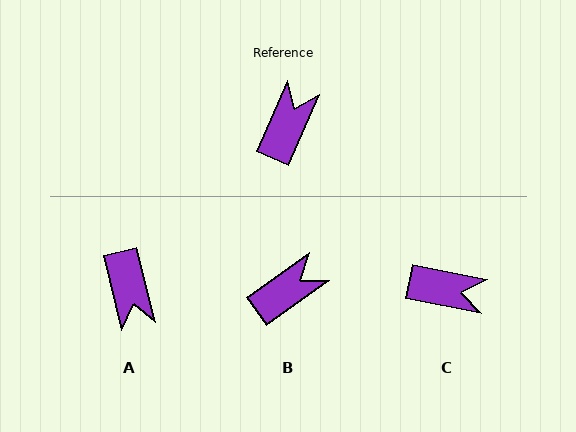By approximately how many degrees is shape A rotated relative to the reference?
Approximately 143 degrees clockwise.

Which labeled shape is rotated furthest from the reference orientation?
A, about 143 degrees away.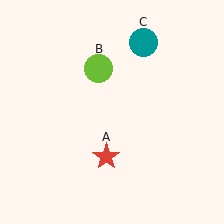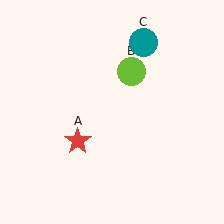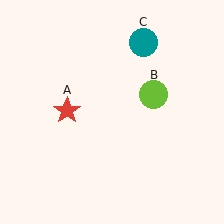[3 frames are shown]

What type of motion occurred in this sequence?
The red star (object A), lime circle (object B) rotated clockwise around the center of the scene.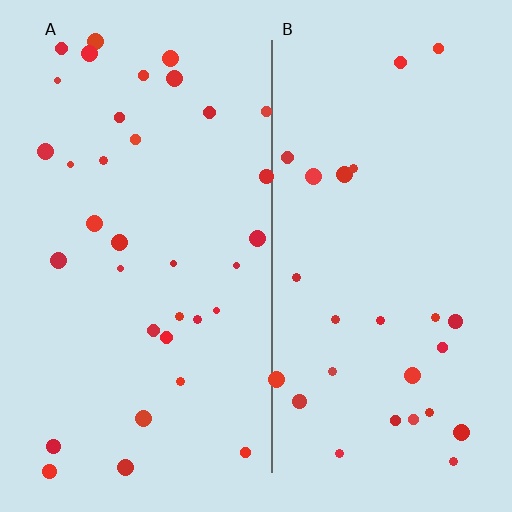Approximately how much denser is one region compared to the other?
Approximately 1.3× — region A over region B.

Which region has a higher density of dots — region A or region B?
A (the left).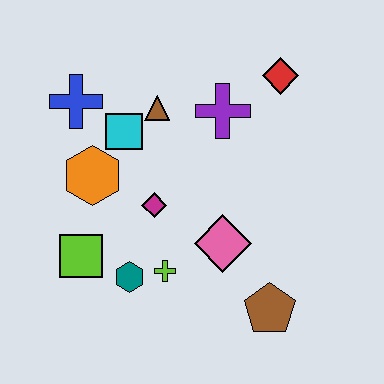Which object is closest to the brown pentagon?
The pink diamond is closest to the brown pentagon.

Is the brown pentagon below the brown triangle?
Yes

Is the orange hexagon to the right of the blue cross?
Yes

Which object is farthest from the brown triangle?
The brown pentagon is farthest from the brown triangle.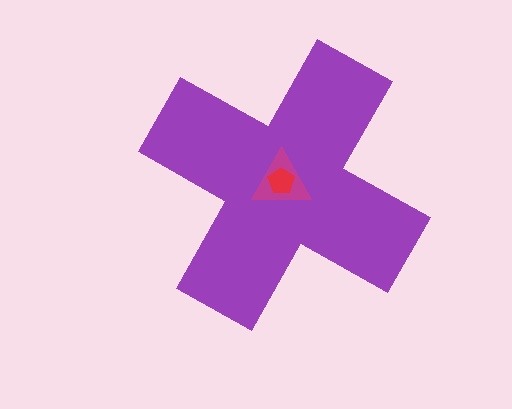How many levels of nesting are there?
3.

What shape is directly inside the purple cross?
The magenta triangle.